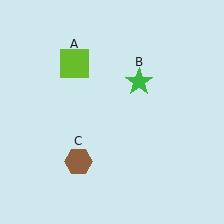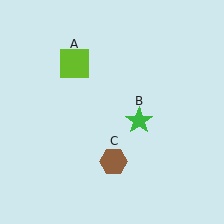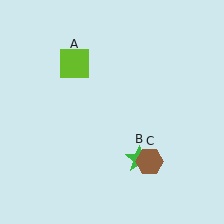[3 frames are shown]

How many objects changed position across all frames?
2 objects changed position: green star (object B), brown hexagon (object C).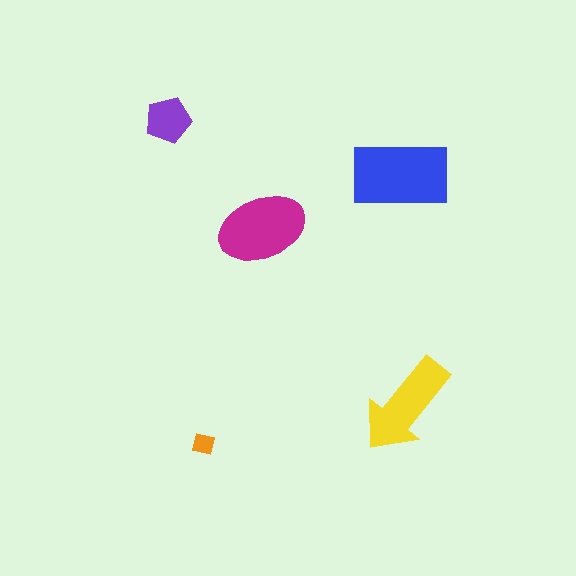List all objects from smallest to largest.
The orange square, the purple pentagon, the yellow arrow, the magenta ellipse, the blue rectangle.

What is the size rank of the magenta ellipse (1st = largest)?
2nd.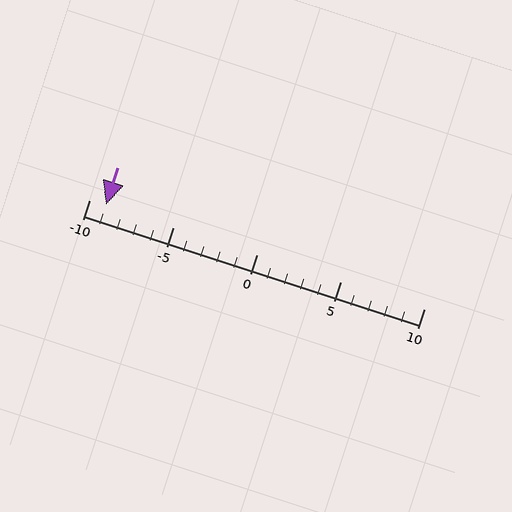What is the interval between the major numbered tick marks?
The major tick marks are spaced 5 units apart.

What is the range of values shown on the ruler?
The ruler shows values from -10 to 10.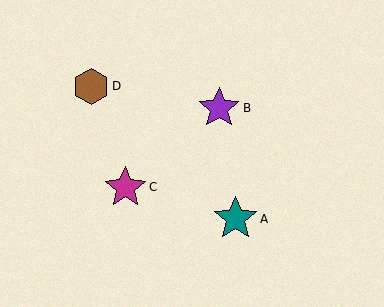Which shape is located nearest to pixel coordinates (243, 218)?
The teal star (labeled A) at (236, 219) is nearest to that location.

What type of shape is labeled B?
Shape B is a purple star.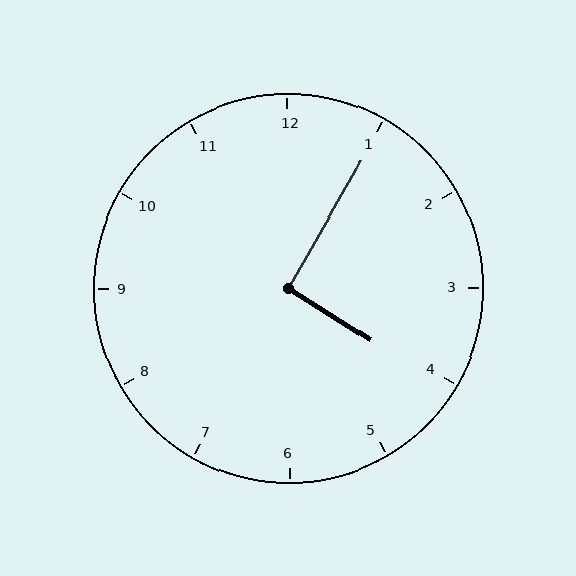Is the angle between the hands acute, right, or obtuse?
It is right.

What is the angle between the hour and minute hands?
Approximately 92 degrees.